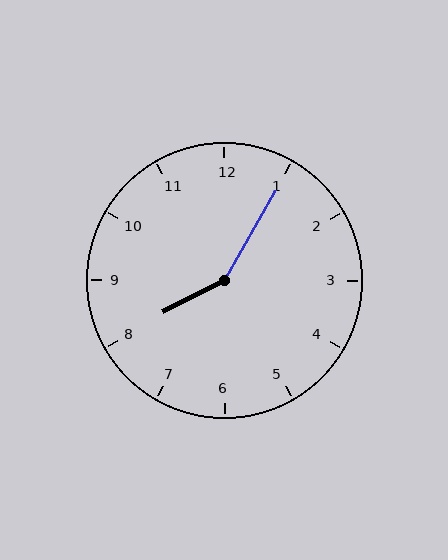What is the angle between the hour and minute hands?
Approximately 148 degrees.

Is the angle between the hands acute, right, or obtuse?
It is obtuse.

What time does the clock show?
8:05.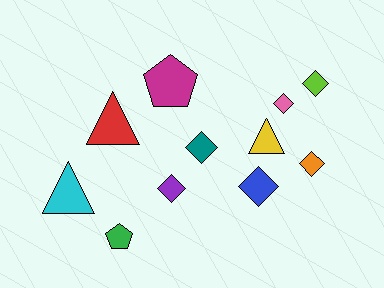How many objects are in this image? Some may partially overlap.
There are 11 objects.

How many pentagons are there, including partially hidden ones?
There are 2 pentagons.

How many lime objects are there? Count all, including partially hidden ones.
There is 1 lime object.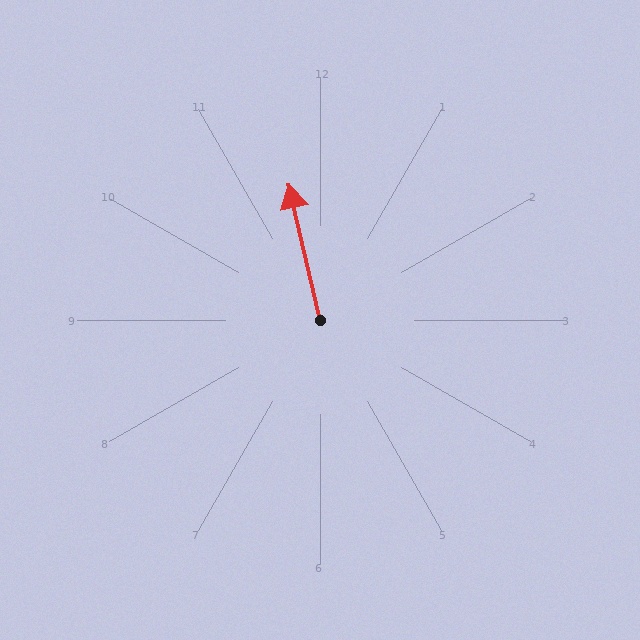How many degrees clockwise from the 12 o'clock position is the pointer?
Approximately 347 degrees.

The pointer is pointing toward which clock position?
Roughly 12 o'clock.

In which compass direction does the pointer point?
North.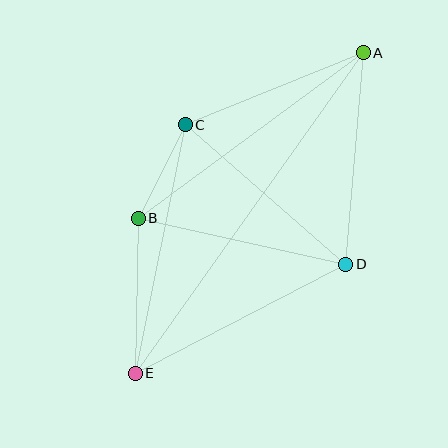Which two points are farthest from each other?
Points A and E are farthest from each other.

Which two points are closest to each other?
Points B and C are closest to each other.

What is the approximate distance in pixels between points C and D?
The distance between C and D is approximately 213 pixels.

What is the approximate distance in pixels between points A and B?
The distance between A and B is approximately 279 pixels.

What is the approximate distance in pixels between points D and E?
The distance between D and E is approximately 237 pixels.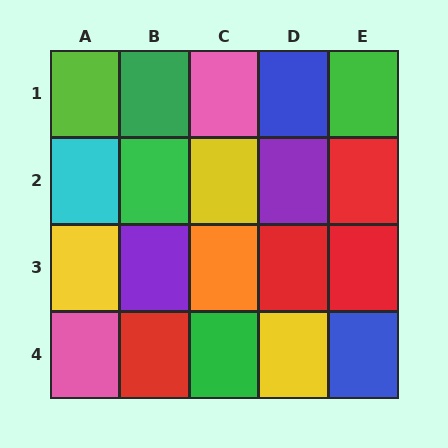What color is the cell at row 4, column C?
Green.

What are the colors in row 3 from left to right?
Yellow, purple, orange, red, red.